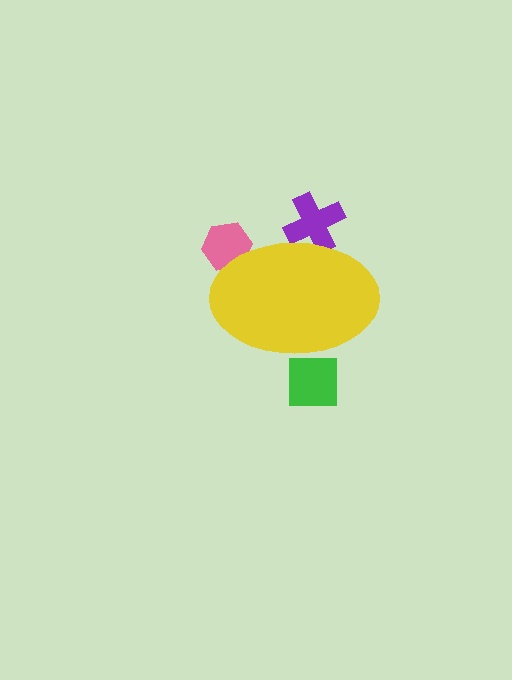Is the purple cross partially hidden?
Yes, the purple cross is partially hidden behind the yellow ellipse.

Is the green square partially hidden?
Yes, the green square is partially hidden behind the yellow ellipse.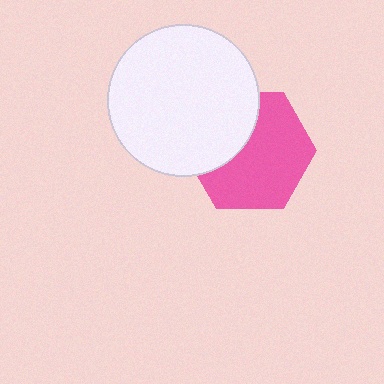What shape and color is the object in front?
The object in front is a white circle.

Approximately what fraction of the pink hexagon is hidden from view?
Roughly 35% of the pink hexagon is hidden behind the white circle.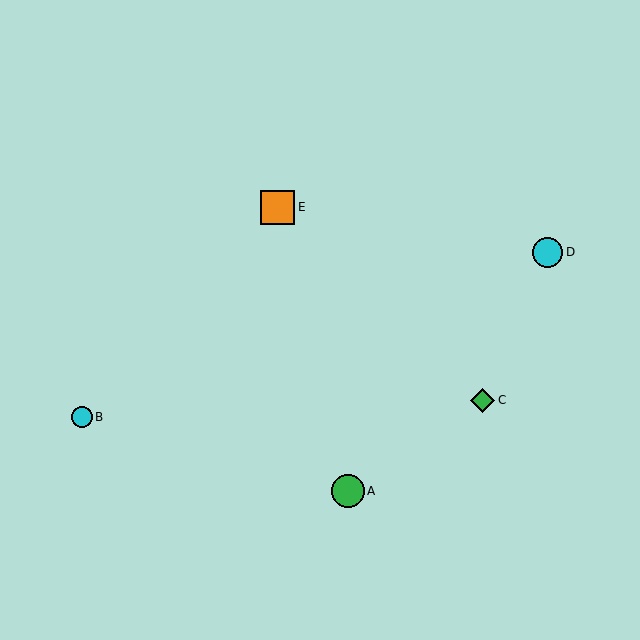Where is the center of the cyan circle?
The center of the cyan circle is at (548, 252).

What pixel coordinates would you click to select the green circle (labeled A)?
Click at (348, 491) to select the green circle A.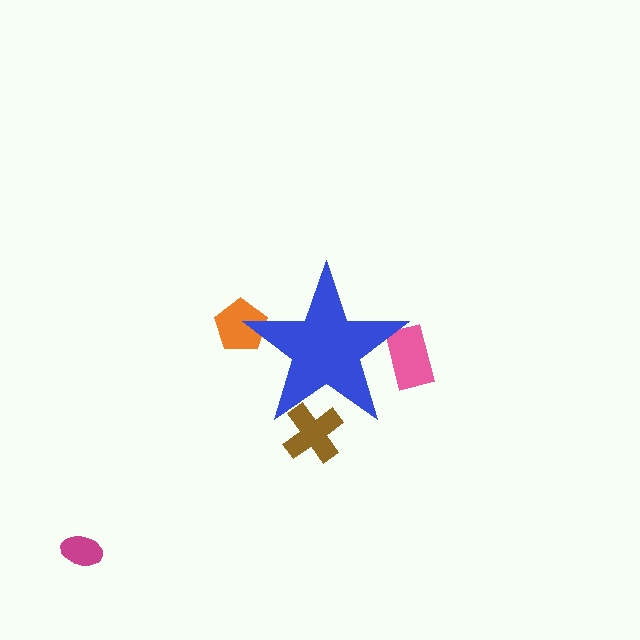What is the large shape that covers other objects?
A blue star.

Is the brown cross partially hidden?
Yes, the brown cross is partially hidden behind the blue star.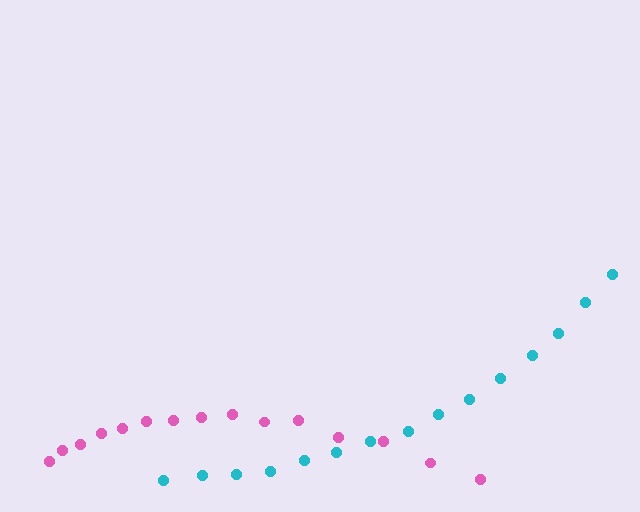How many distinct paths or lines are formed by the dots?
There are 2 distinct paths.